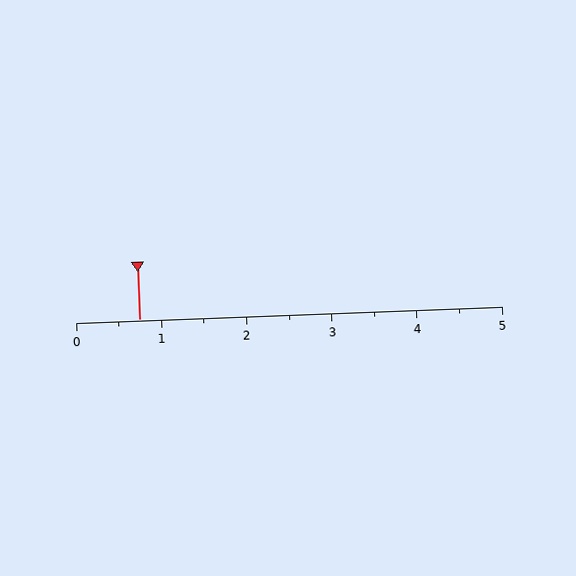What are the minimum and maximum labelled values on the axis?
The axis runs from 0 to 5.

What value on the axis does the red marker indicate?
The marker indicates approximately 0.8.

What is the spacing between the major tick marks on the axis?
The major ticks are spaced 1 apart.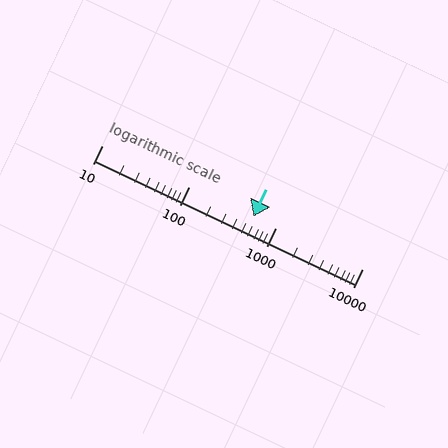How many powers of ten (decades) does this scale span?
The scale spans 3 decades, from 10 to 10000.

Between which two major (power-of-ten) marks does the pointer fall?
The pointer is between 100 and 1000.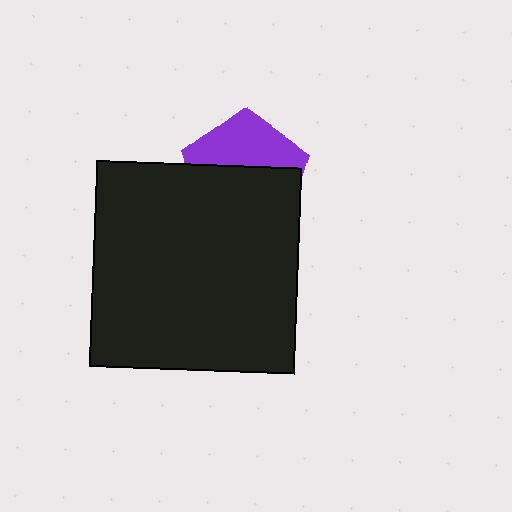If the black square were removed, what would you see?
You would see the complete purple pentagon.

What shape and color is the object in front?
The object in front is a black square.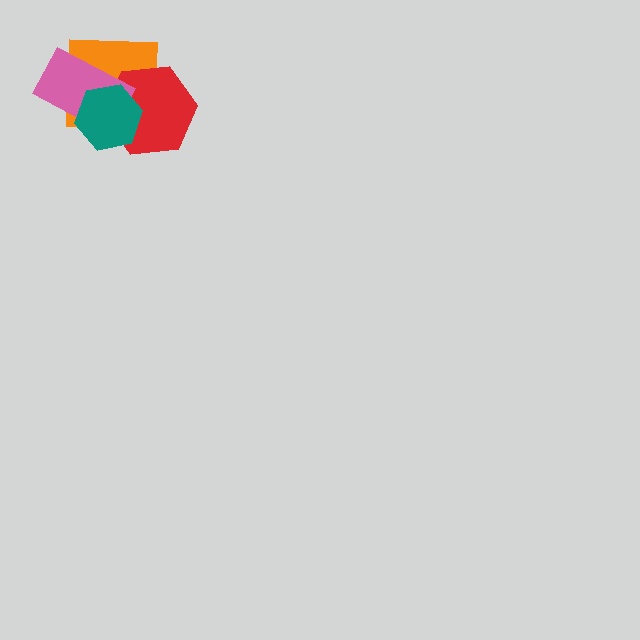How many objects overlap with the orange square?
3 objects overlap with the orange square.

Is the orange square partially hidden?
Yes, it is partially covered by another shape.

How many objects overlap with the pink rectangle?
3 objects overlap with the pink rectangle.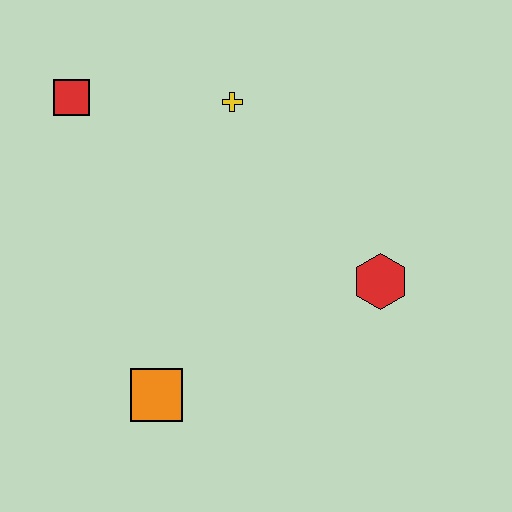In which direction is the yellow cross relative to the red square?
The yellow cross is to the right of the red square.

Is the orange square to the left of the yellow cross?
Yes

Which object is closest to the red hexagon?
The yellow cross is closest to the red hexagon.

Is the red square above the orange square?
Yes